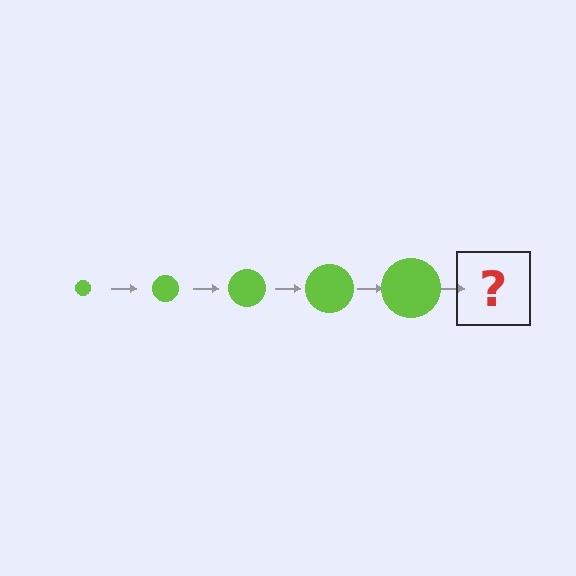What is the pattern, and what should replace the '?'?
The pattern is that the circle gets progressively larger each step. The '?' should be a lime circle, larger than the previous one.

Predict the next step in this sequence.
The next step is a lime circle, larger than the previous one.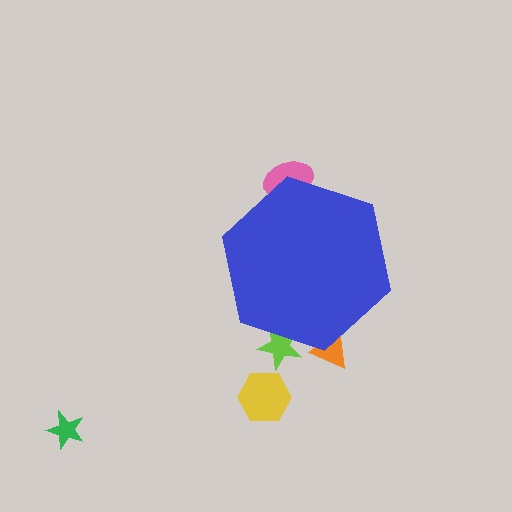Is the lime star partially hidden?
Yes, the lime star is partially hidden behind the blue hexagon.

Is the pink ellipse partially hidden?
Yes, the pink ellipse is partially hidden behind the blue hexagon.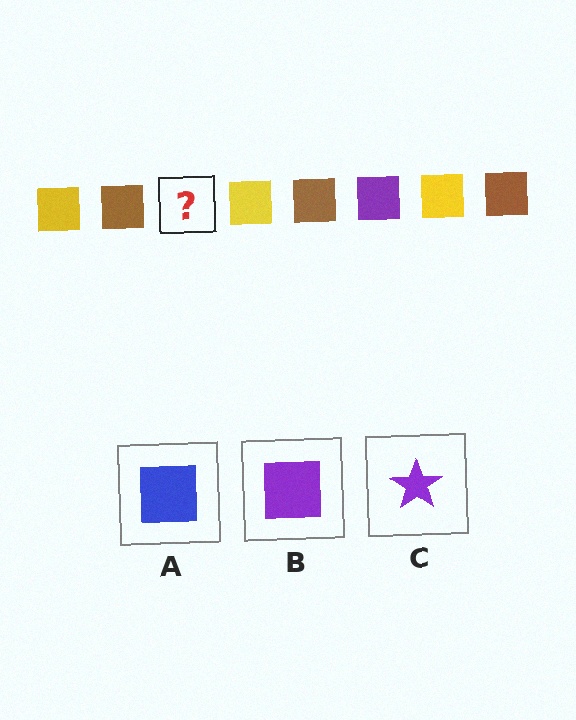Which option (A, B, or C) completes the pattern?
B.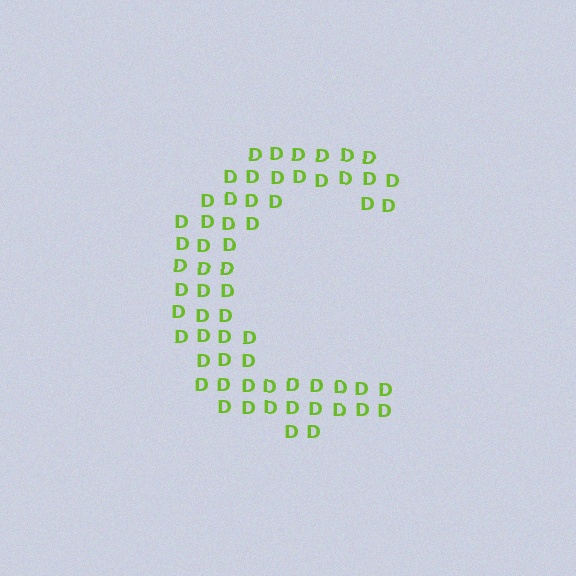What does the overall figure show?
The overall figure shows the letter C.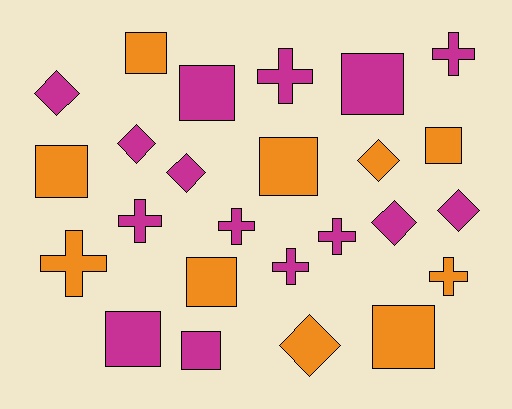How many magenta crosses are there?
There are 6 magenta crosses.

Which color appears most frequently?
Magenta, with 15 objects.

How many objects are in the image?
There are 25 objects.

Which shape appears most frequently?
Square, with 10 objects.